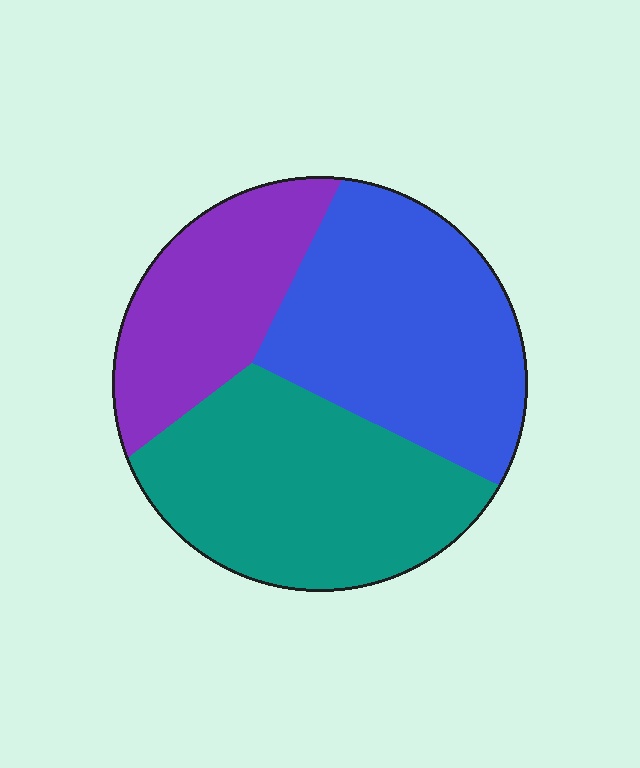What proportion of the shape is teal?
Teal takes up between a third and a half of the shape.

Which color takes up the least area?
Purple, at roughly 25%.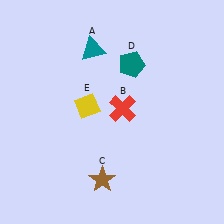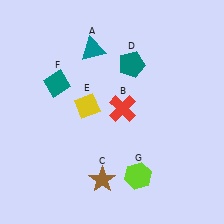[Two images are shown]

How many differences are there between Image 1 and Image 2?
There are 2 differences between the two images.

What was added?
A teal diamond (F), a lime hexagon (G) were added in Image 2.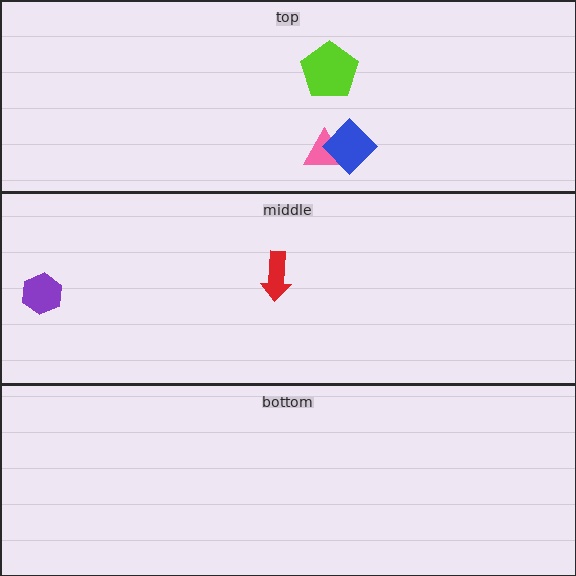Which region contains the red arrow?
The middle region.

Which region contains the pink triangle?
The top region.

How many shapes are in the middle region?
2.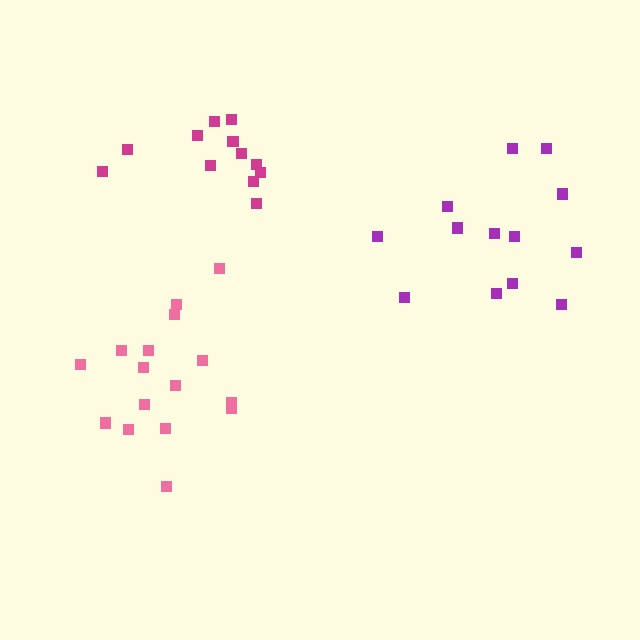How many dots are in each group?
Group 1: 12 dots, Group 2: 16 dots, Group 3: 13 dots (41 total).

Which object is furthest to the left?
The pink cluster is leftmost.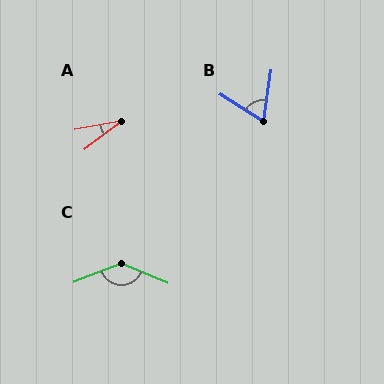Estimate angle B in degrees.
Approximately 65 degrees.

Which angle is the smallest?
A, at approximately 27 degrees.